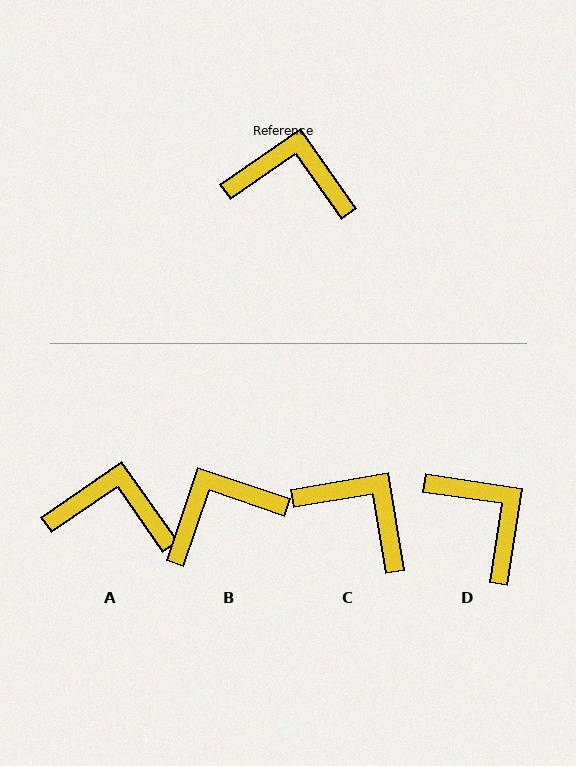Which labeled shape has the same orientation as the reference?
A.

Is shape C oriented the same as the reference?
No, it is off by about 25 degrees.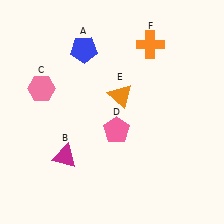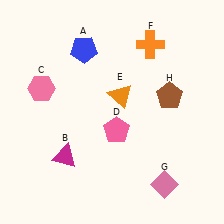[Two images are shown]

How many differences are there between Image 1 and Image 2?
There are 2 differences between the two images.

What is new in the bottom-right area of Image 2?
A pink diamond (G) was added in the bottom-right area of Image 2.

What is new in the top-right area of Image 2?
A brown pentagon (H) was added in the top-right area of Image 2.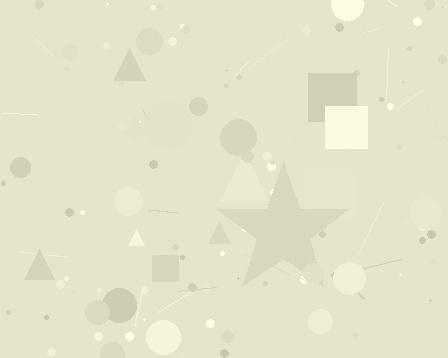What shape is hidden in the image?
A star is hidden in the image.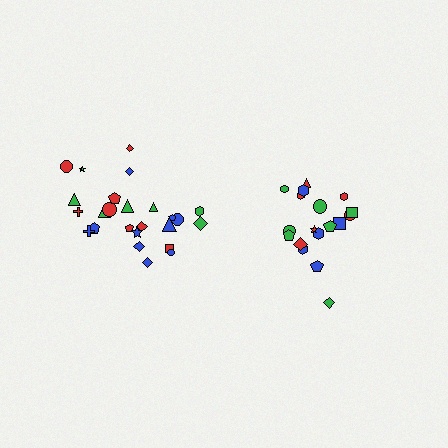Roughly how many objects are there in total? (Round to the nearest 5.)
Roughly 45 objects in total.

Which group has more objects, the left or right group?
The left group.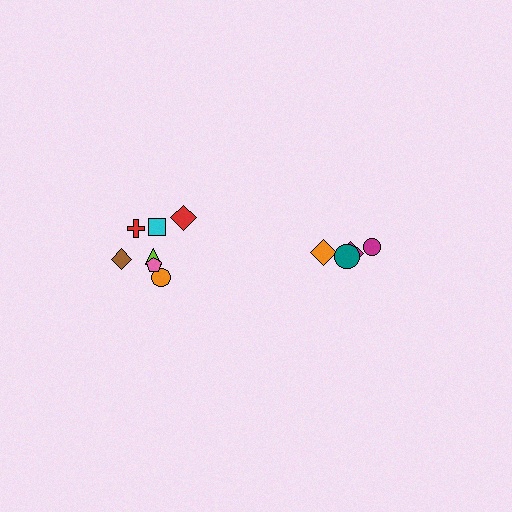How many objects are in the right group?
There are 4 objects.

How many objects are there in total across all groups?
There are 11 objects.